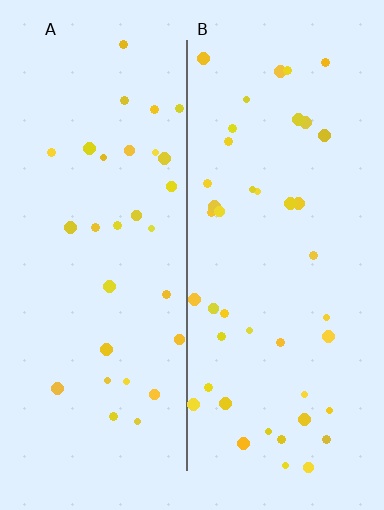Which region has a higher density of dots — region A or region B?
B (the right).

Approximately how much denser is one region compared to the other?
Approximately 1.4× — region B over region A.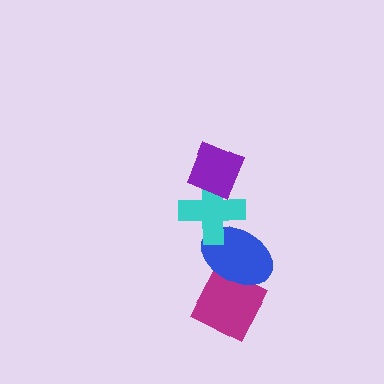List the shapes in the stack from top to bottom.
From top to bottom: the purple diamond, the cyan cross, the blue ellipse, the magenta diamond.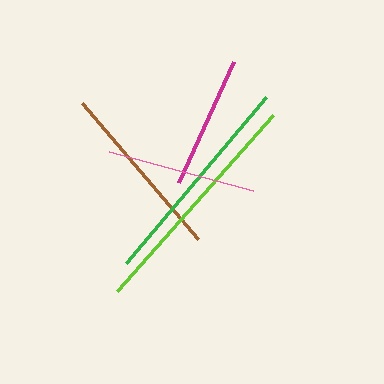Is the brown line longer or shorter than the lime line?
The lime line is longer than the brown line.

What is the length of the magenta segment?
The magenta segment is approximately 134 pixels long.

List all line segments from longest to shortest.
From longest to shortest: lime, green, brown, pink, magenta.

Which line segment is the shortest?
The magenta line is the shortest at approximately 134 pixels.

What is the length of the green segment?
The green segment is approximately 217 pixels long.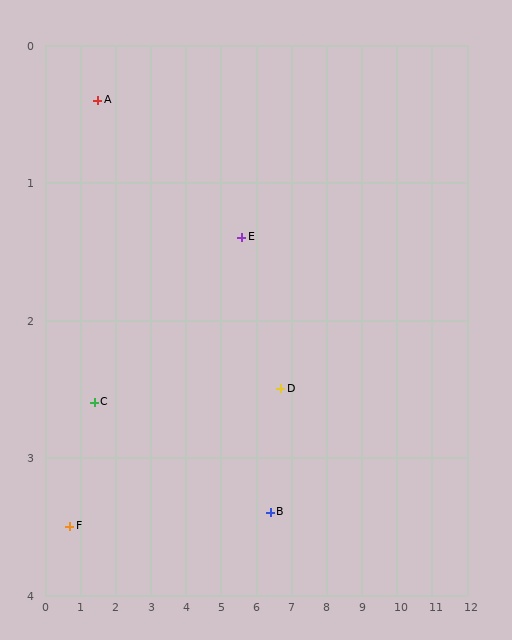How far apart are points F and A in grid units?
Points F and A are about 3.2 grid units apart.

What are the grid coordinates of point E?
Point E is at approximately (5.6, 1.4).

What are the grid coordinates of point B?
Point B is at approximately (6.4, 3.4).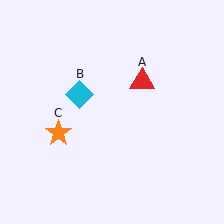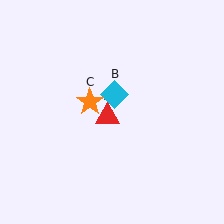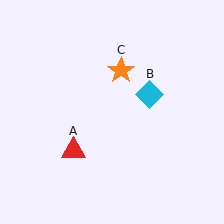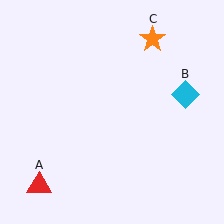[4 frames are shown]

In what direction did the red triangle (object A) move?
The red triangle (object A) moved down and to the left.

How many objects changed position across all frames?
3 objects changed position: red triangle (object A), cyan diamond (object B), orange star (object C).